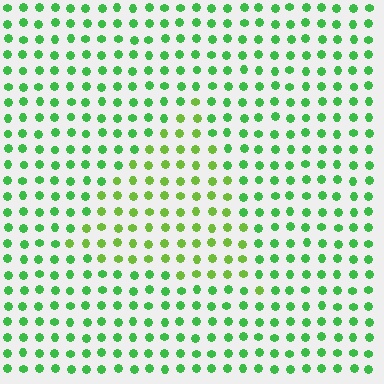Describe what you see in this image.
The image is filled with small green elements in a uniform arrangement. A triangle-shaped region is visible where the elements are tinted to a slightly different hue, forming a subtle color boundary.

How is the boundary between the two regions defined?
The boundary is defined purely by a slight shift in hue (about 29 degrees). Spacing, size, and orientation are identical on both sides.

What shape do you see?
I see a triangle.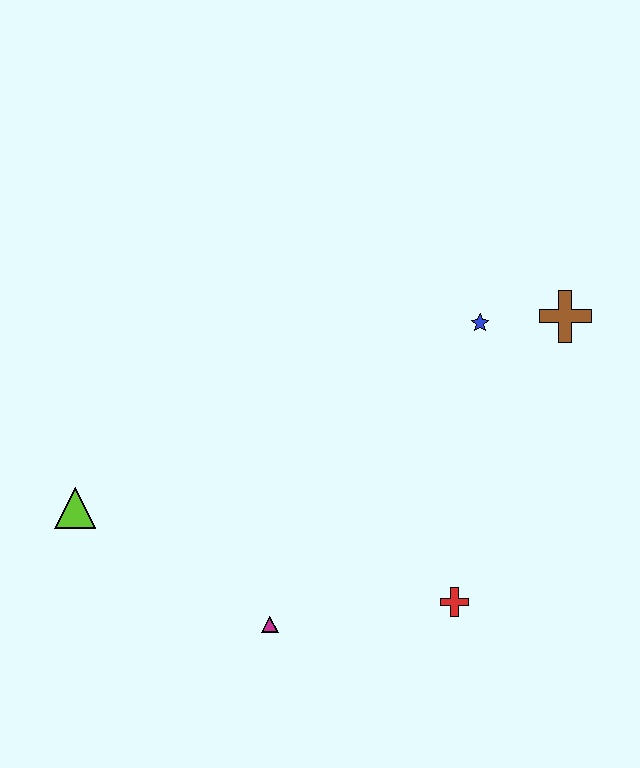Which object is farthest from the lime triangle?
The brown cross is farthest from the lime triangle.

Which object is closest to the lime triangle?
The magenta triangle is closest to the lime triangle.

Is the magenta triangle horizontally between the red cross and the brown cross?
No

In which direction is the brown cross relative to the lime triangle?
The brown cross is to the right of the lime triangle.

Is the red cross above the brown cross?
No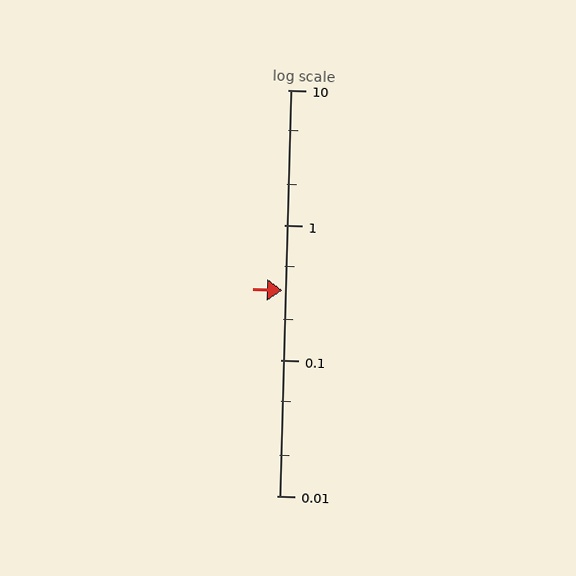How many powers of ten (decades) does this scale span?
The scale spans 3 decades, from 0.01 to 10.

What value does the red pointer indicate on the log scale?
The pointer indicates approximately 0.33.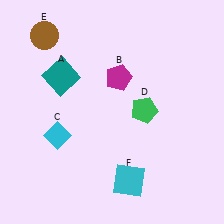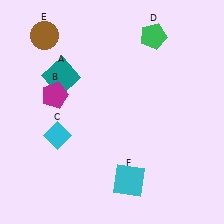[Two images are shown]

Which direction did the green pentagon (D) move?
The green pentagon (D) moved up.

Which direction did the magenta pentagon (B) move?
The magenta pentagon (B) moved left.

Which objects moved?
The objects that moved are: the magenta pentagon (B), the green pentagon (D).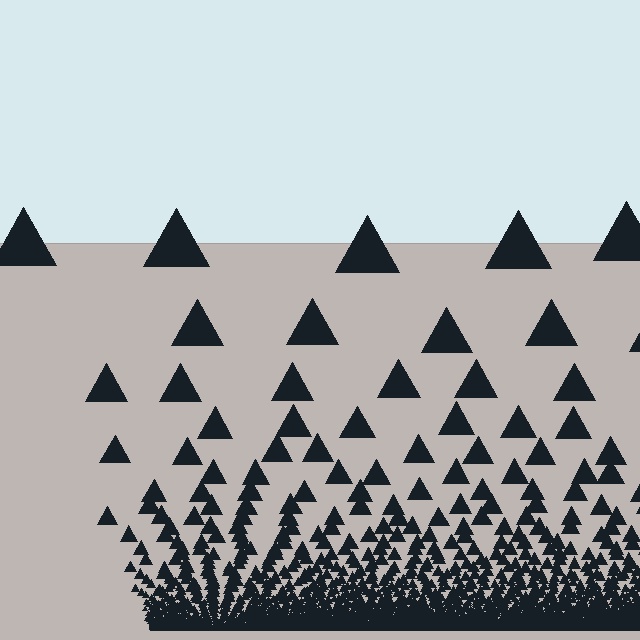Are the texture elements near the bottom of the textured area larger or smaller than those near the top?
Smaller. The gradient is inverted — elements near the bottom are smaller and denser.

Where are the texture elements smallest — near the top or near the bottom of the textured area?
Near the bottom.